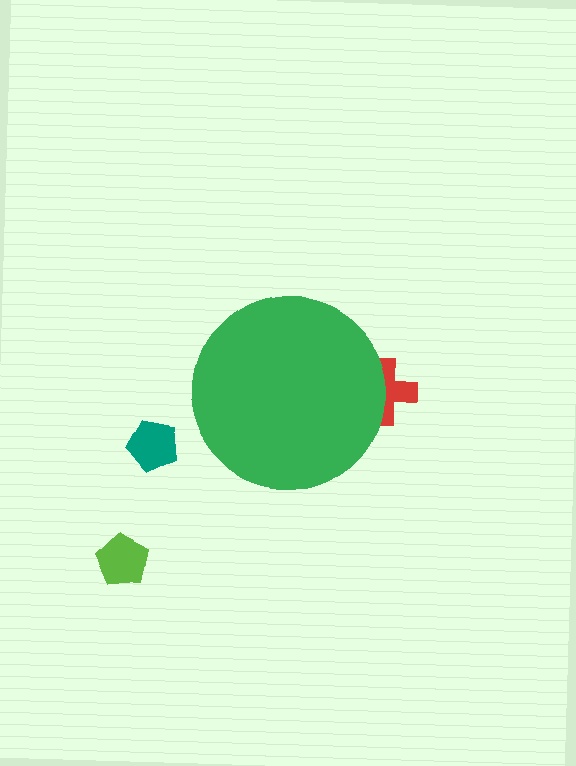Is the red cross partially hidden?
Yes, the red cross is partially hidden behind the green circle.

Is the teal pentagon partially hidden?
No, the teal pentagon is fully visible.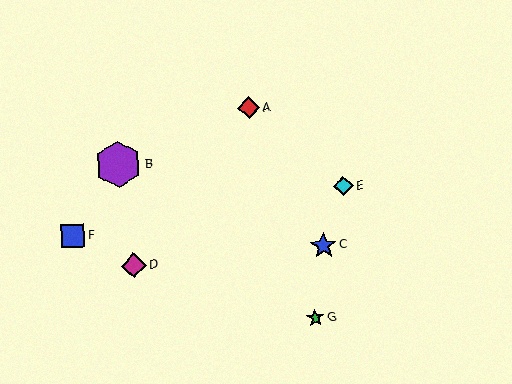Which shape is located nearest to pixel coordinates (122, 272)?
The magenta diamond (labeled D) at (134, 265) is nearest to that location.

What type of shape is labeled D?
Shape D is a magenta diamond.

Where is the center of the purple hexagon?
The center of the purple hexagon is at (118, 164).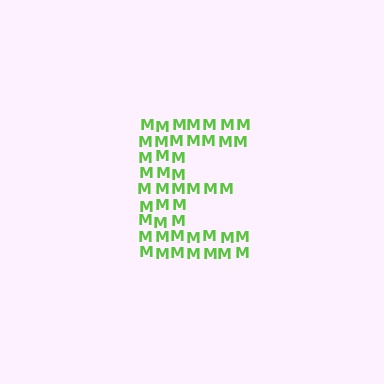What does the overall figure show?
The overall figure shows the letter E.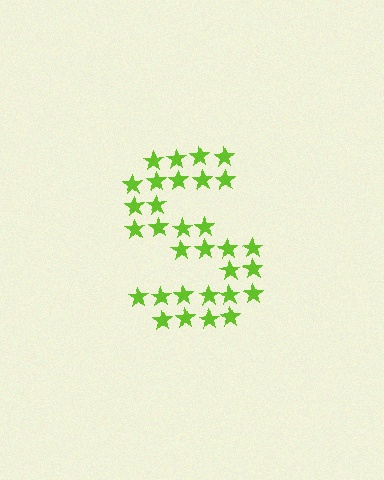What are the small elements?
The small elements are stars.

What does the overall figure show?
The overall figure shows the letter S.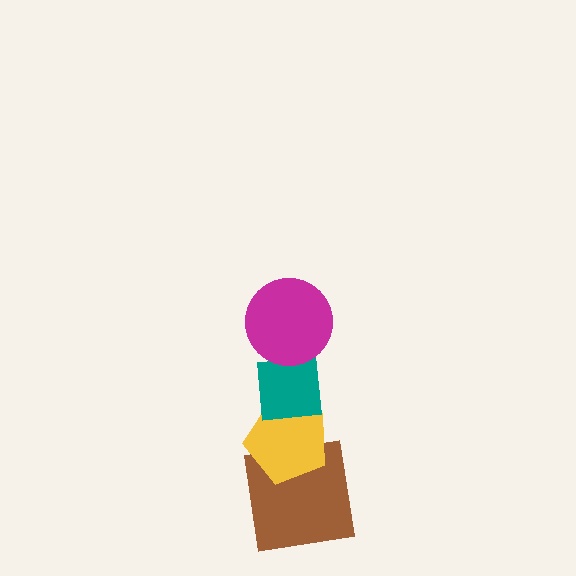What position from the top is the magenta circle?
The magenta circle is 1st from the top.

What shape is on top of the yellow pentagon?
The teal square is on top of the yellow pentagon.